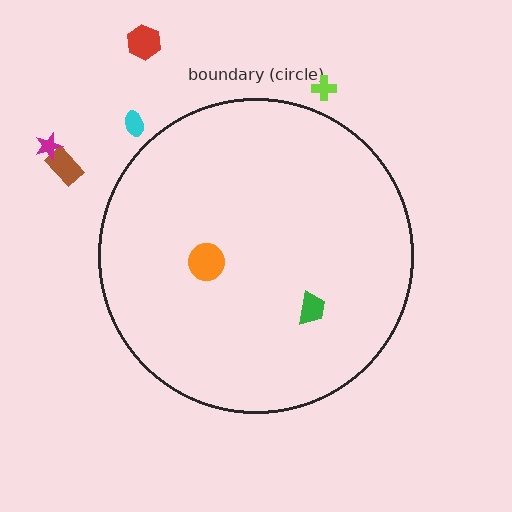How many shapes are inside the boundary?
2 inside, 5 outside.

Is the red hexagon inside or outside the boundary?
Outside.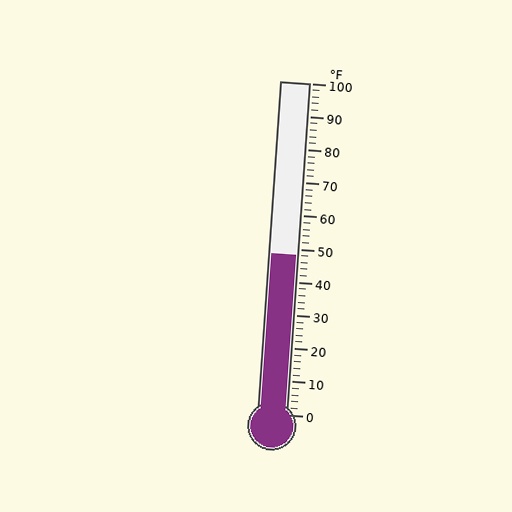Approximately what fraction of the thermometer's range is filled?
The thermometer is filled to approximately 50% of its range.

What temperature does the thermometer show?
The thermometer shows approximately 48°F.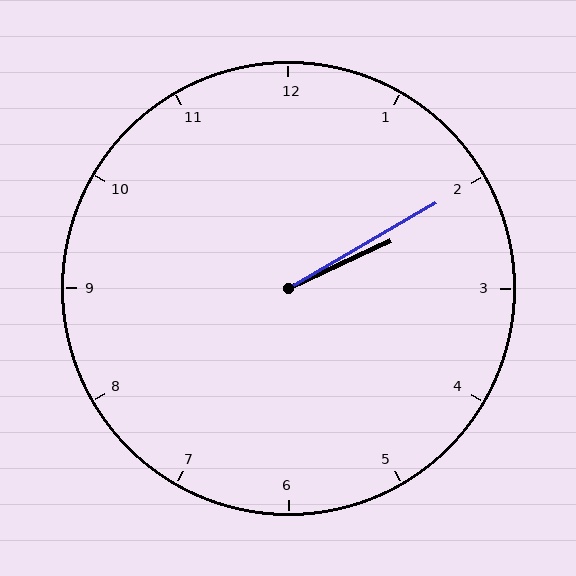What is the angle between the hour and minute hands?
Approximately 5 degrees.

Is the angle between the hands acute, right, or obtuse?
It is acute.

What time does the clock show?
2:10.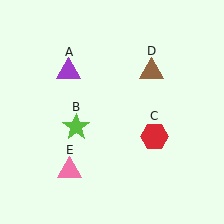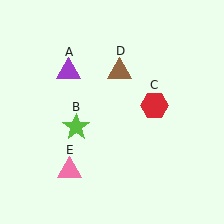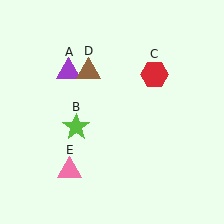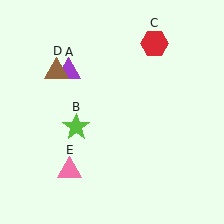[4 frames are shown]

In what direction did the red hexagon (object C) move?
The red hexagon (object C) moved up.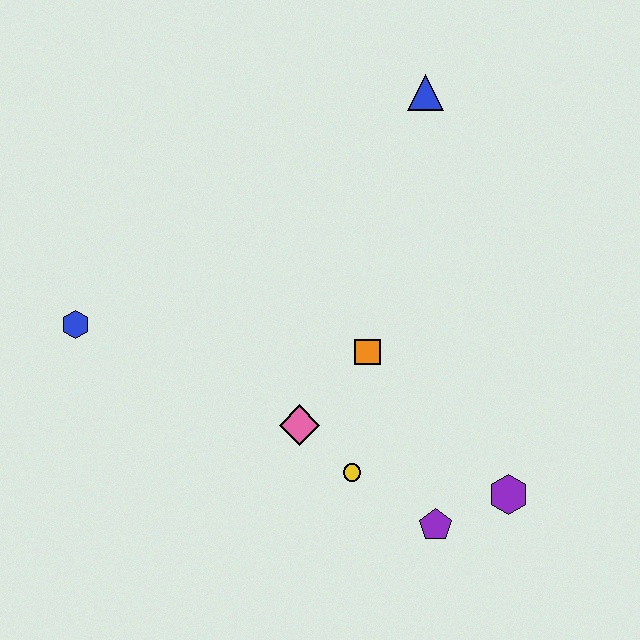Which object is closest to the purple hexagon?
The purple pentagon is closest to the purple hexagon.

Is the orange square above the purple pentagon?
Yes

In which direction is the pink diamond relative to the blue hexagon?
The pink diamond is to the right of the blue hexagon.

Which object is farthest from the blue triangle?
The purple pentagon is farthest from the blue triangle.